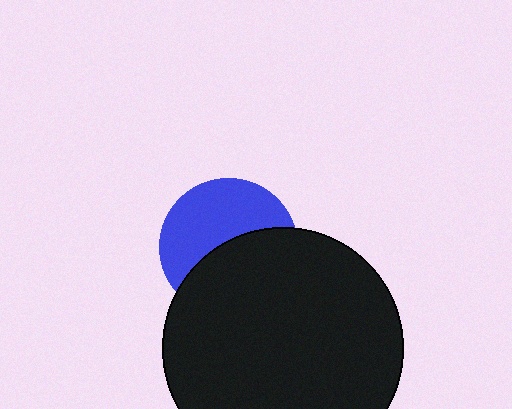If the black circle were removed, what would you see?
You would see the complete blue circle.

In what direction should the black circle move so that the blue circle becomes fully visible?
The black circle should move down. That is the shortest direction to clear the overlap and leave the blue circle fully visible.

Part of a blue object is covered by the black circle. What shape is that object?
It is a circle.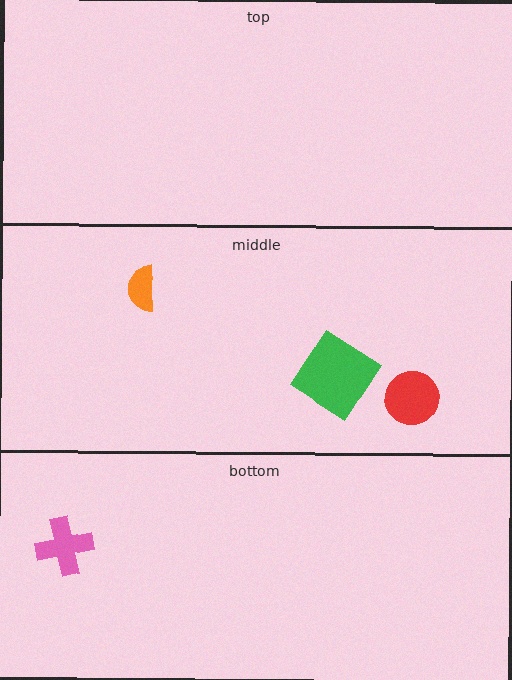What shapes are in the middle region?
The red circle, the green diamond, the orange semicircle.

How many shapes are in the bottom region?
1.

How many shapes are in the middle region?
3.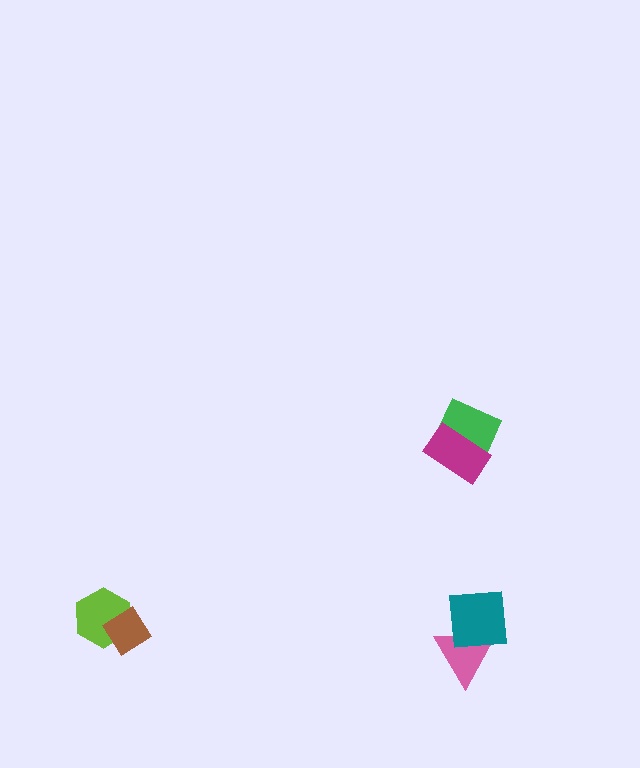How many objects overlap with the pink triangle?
1 object overlaps with the pink triangle.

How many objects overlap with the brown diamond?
1 object overlaps with the brown diamond.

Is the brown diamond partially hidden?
No, no other shape covers it.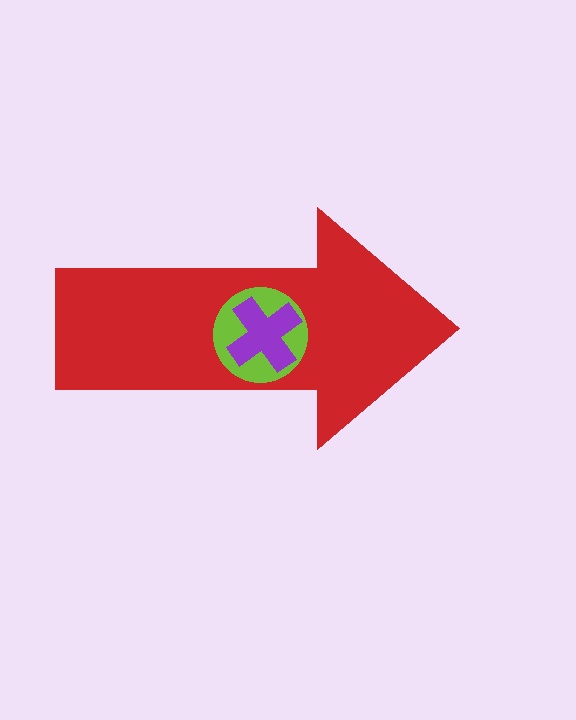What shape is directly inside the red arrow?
The lime circle.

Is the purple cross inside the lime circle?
Yes.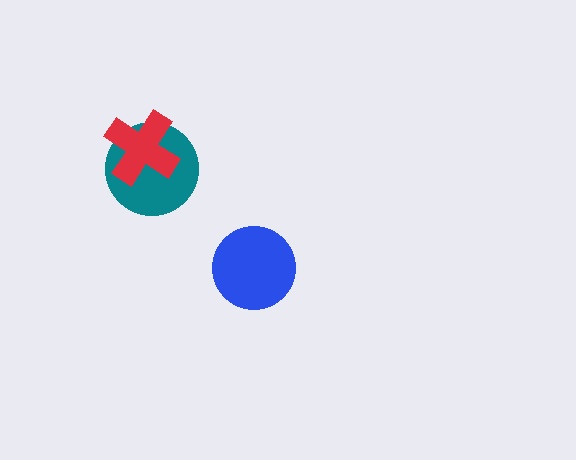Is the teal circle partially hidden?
Yes, it is partially covered by another shape.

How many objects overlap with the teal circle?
1 object overlaps with the teal circle.